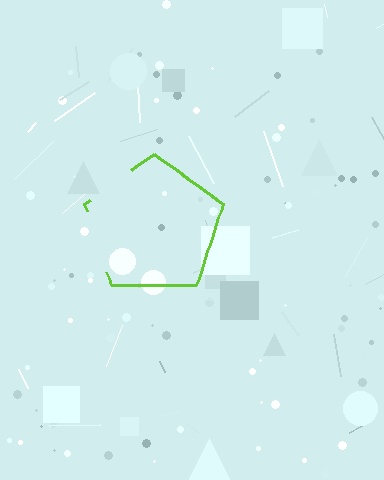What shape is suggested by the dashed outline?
The dashed outline suggests a pentagon.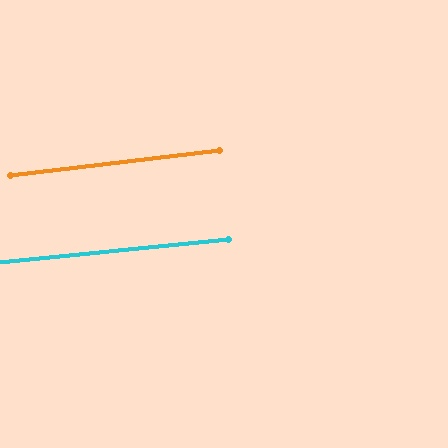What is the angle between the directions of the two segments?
Approximately 1 degree.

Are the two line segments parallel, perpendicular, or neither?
Parallel — their directions differ by only 1.2°.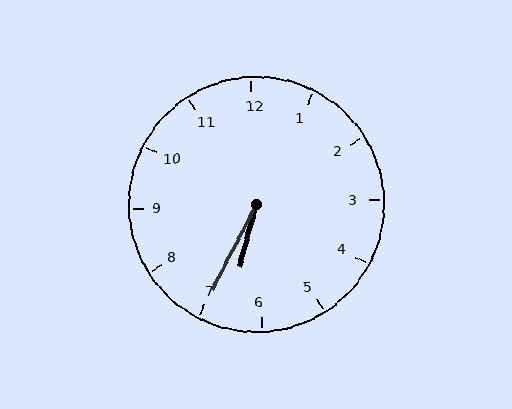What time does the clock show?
6:35.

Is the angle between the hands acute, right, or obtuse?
It is acute.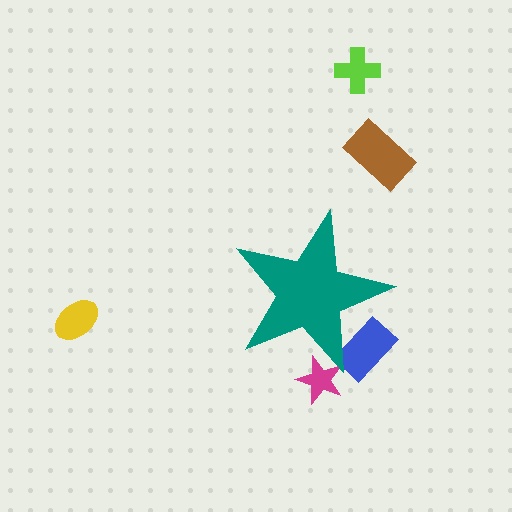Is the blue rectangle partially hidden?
Yes, the blue rectangle is partially hidden behind the teal star.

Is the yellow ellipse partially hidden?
No, the yellow ellipse is fully visible.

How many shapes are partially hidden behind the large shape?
2 shapes are partially hidden.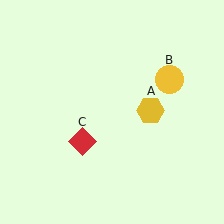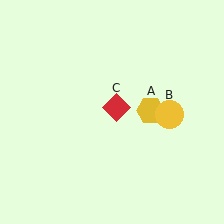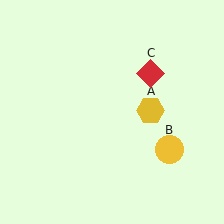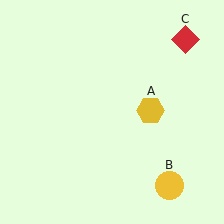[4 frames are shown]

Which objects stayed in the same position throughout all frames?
Yellow hexagon (object A) remained stationary.